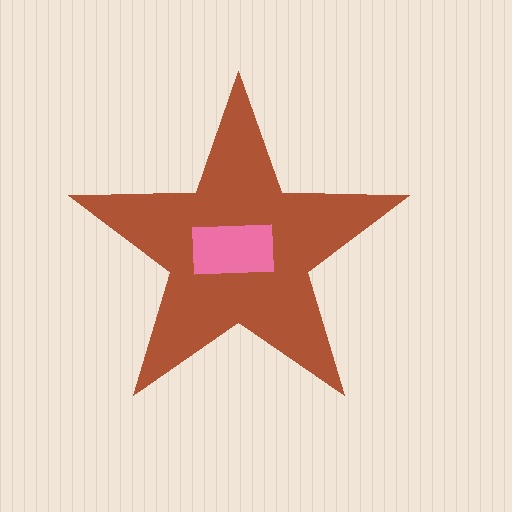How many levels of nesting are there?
2.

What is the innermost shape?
The pink rectangle.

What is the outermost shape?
The brown star.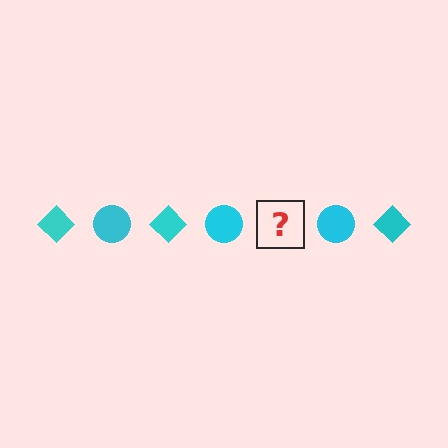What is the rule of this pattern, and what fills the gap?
The rule is that the pattern cycles through diamond, circle shapes in cyan. The gap should be filled with a cyan diamond.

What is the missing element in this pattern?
The missing element is a cyan diamond.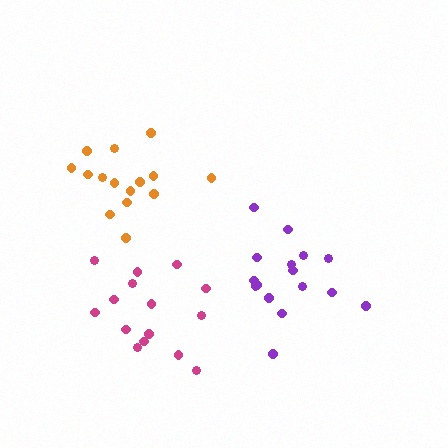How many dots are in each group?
Group 1: 15 dots, Group 2: 16 dots, Group 3: 15 dots (46 total).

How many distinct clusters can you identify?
There are 3 distinct clusters.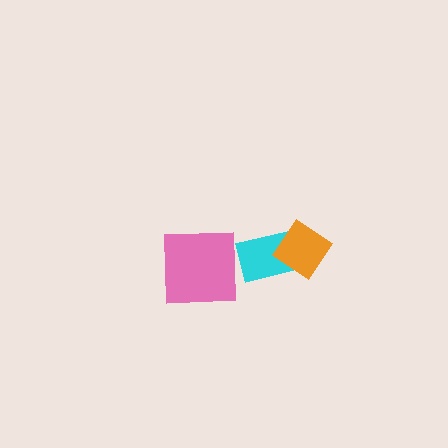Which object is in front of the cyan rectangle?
The orange diamond is in front of the cyan rectangle.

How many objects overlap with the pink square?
0 objects overlap with the pink square.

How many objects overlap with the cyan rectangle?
1 object overlaps with the cyan rectangle.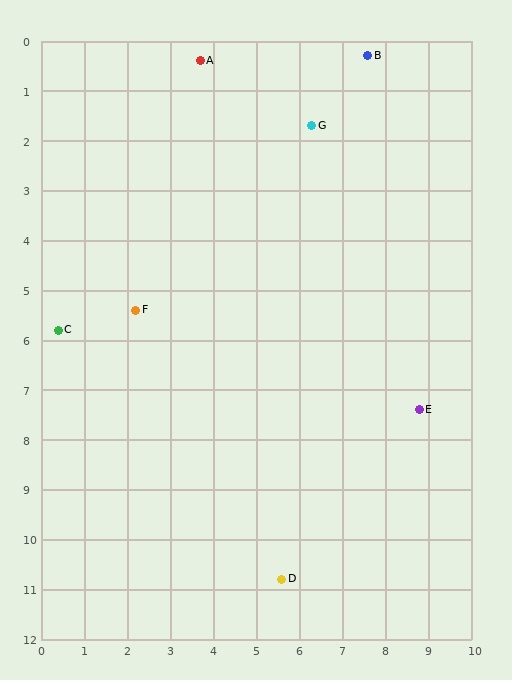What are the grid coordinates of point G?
Point G is at approximately (6.3, 1.7).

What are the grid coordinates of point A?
Point A is at approximately (3.7, 0.4).